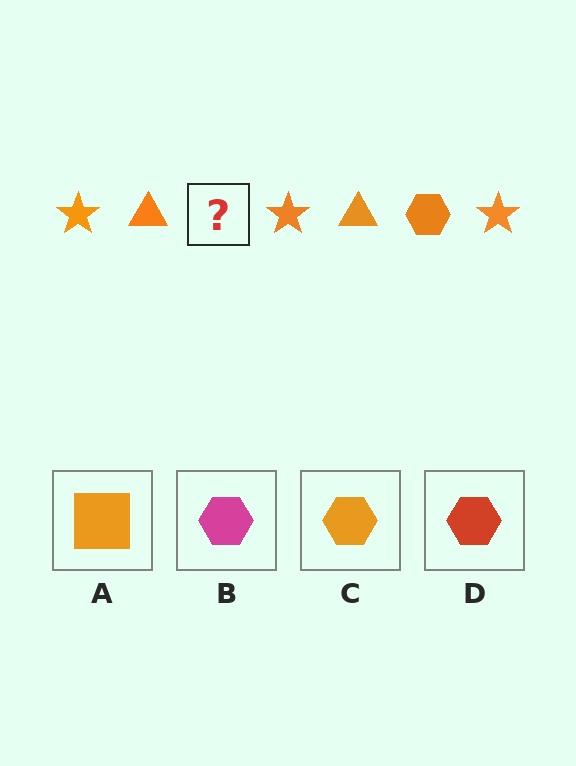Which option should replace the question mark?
Option C.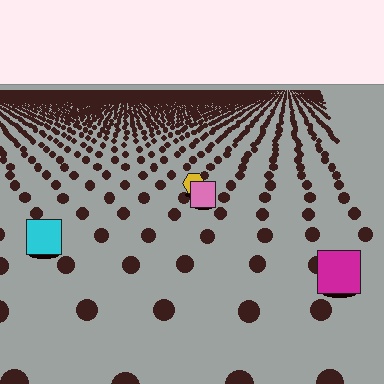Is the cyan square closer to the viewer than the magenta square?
No. The magenta square is closer — you can tell from the texture gradient: the ground texture is coarser near it.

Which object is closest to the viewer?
The magenta square is closest. The texture marks near it are larger and more spread out.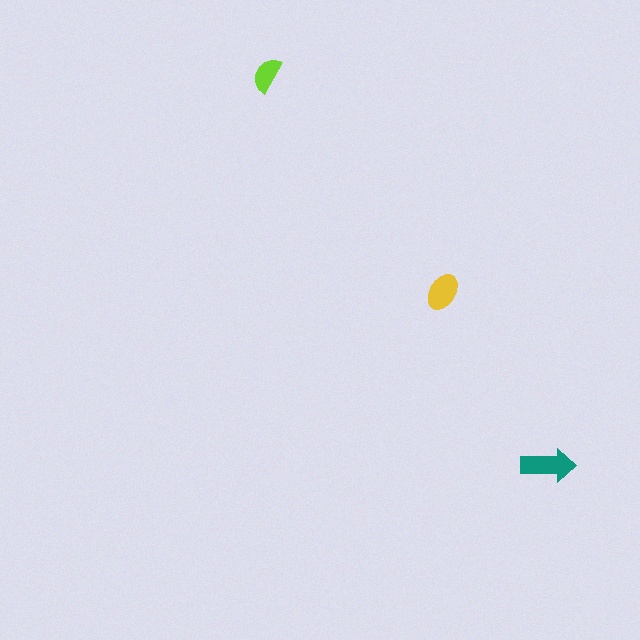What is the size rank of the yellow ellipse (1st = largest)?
2nd.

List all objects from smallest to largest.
The lime semicircle, the yellow ellipse, the teal arrow.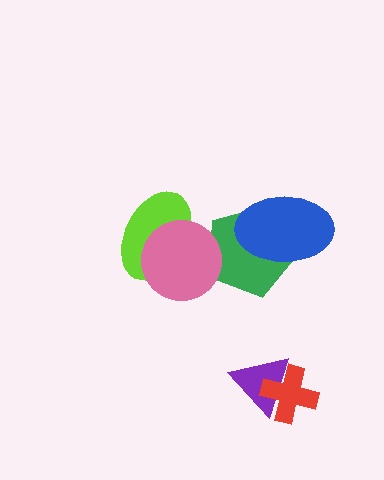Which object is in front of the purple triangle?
The red cross is in front of the purple triangle.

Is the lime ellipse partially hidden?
Yes, it is partially covered by another shape.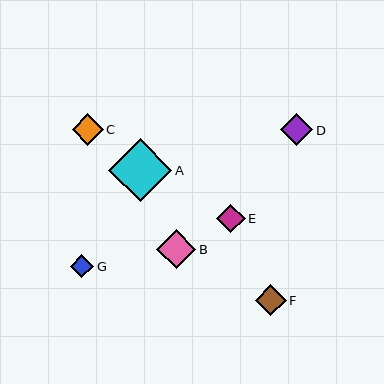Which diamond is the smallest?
Diamond G is the smallest with a size of approximately 23 pixels.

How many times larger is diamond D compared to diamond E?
Diamond D is approximately 1.2 times the size of diamond E.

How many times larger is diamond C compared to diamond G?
Diamond C is approximately 1.3 times the size of diamond G.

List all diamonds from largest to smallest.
From largest to smallest: A, B, D, C, F, E, G.